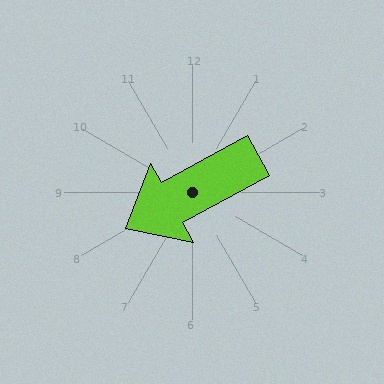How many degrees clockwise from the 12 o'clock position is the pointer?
Approximately 241 degrees.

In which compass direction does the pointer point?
Southwest.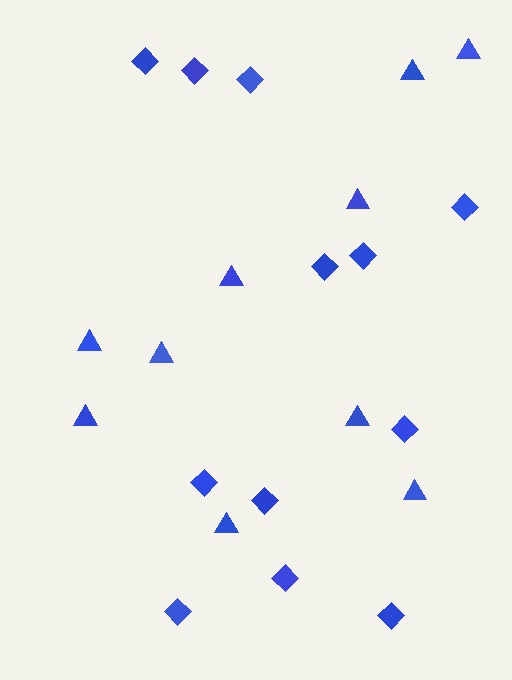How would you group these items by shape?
There are 2 groups: one group of diamonds (12) and one group of triangles (10).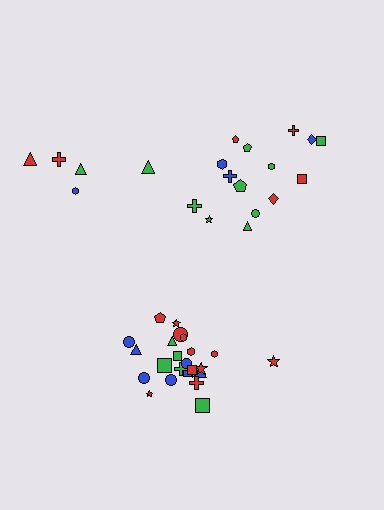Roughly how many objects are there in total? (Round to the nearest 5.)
Roughly 45 objects in total.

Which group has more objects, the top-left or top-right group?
The top-right group.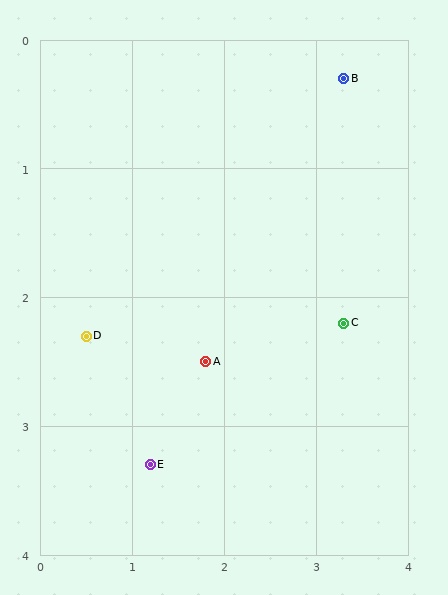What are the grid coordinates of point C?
Point C is at approximately (3.3, 2.2).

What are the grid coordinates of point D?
Point D is at approximately (0.5, 2.3).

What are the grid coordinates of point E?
Point E is at approximately (1.2, 3.3).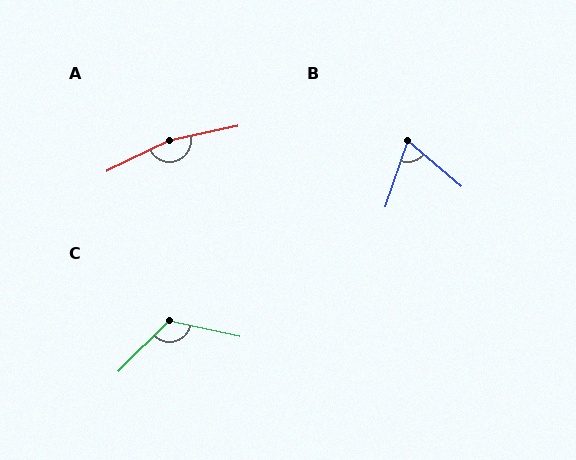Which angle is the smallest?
B, at approximately 68 degrees.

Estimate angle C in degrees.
Approximately 123 degrees.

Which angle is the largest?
A, at approximately 165 degrees.